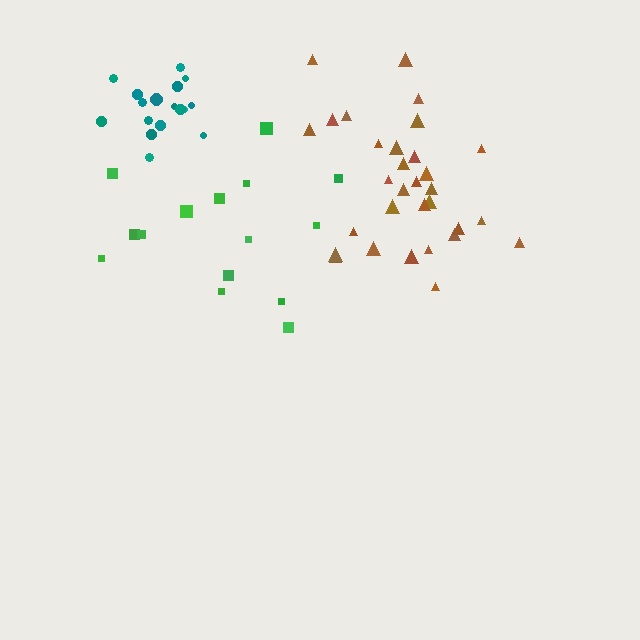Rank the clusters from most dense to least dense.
teal, brown, green.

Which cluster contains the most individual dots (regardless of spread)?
Brown (31).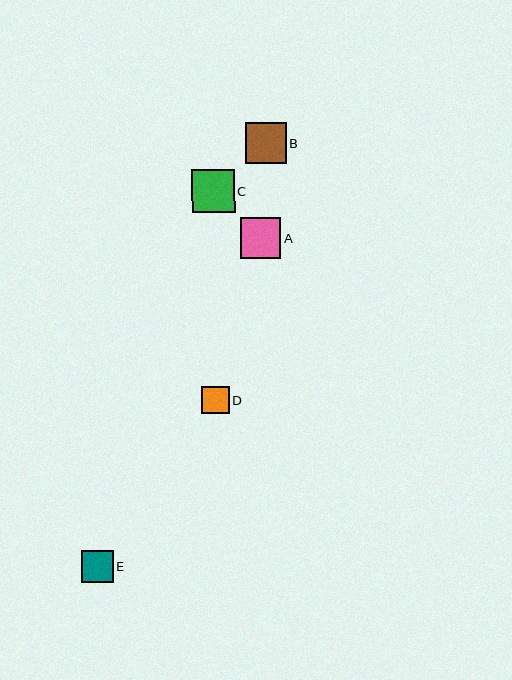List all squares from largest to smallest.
From largest to smallest: C, B, A, E, D.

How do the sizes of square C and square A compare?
Square C and square A are approximately the same size.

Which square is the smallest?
Square D is the smallest with a size of approximately 28 pixels.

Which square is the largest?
Square C is the largest with a size of approximately 43 pixels.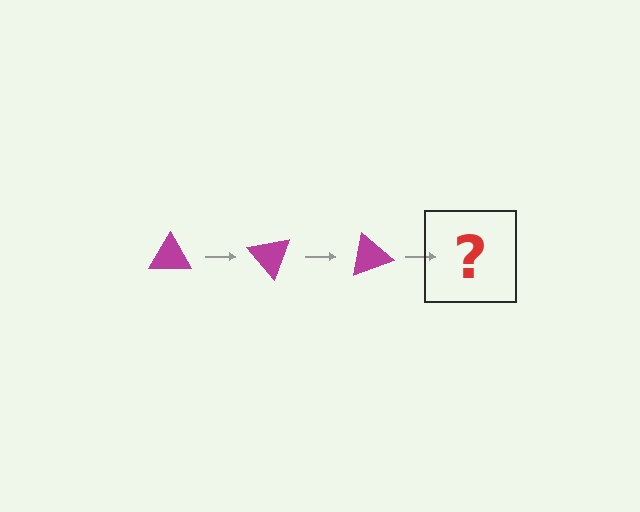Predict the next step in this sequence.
The next step is a magenta triangle rotated 150 degrees.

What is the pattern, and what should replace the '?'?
The pattern is that the triangle rotates 50 degrees each step. The '?' should be a magenta triangle rotated 150 degrees.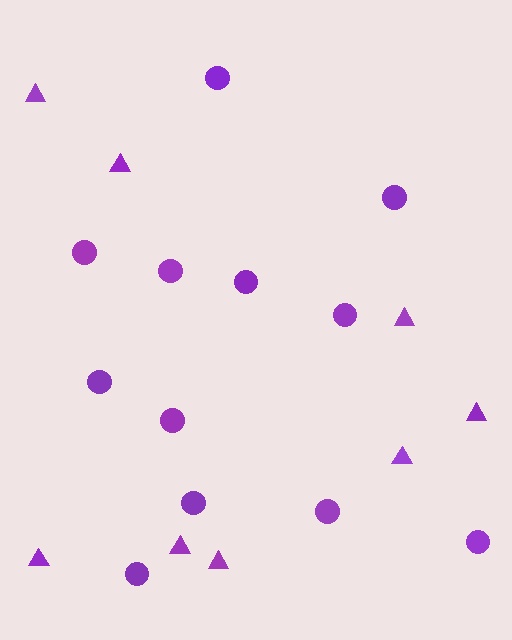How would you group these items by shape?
There are 2 groups: one group of circles (12) and one group of triangles (8).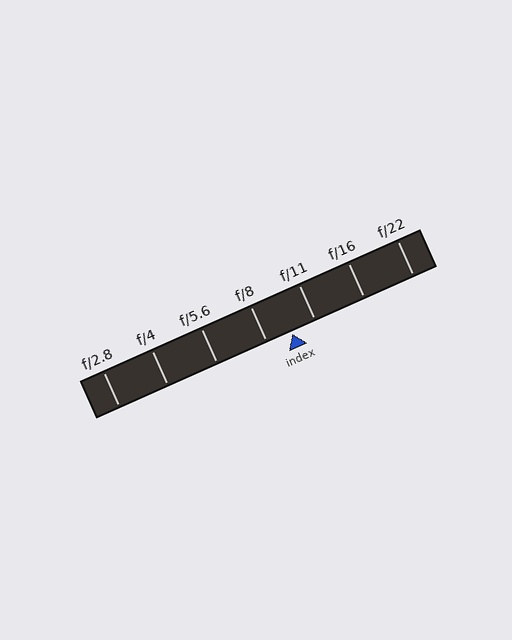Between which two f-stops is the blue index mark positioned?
The index mark is between f/8 and f/11.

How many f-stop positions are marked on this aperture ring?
There are 7 f-stop positions marked.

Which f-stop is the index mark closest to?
The index mark is closest to f/11.